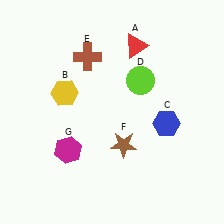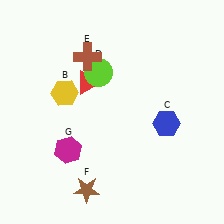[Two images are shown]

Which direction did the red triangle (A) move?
The red triangle (A) moved left.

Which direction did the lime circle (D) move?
The lime circle (D) moved left.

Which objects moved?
The objects that moved are: the red triangle (A), the lime circle (D), the brown star (F).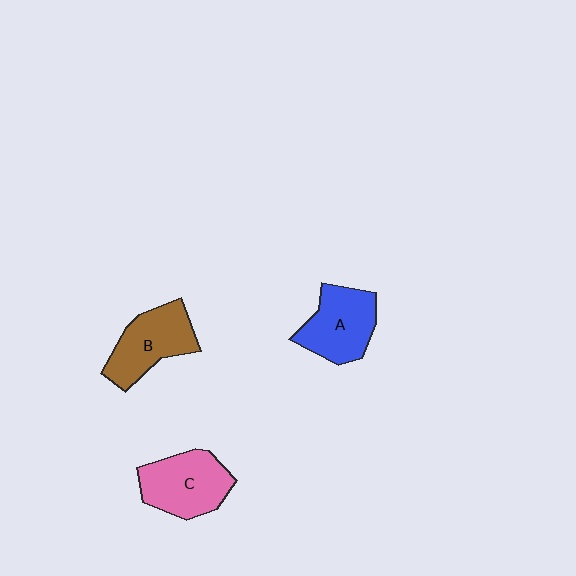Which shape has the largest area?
Shape C (pink).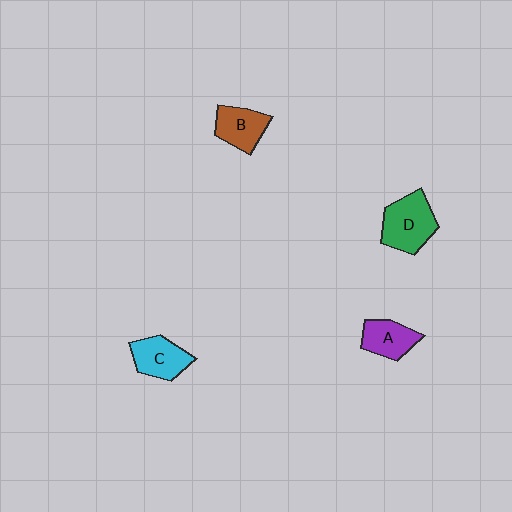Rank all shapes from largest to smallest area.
From largest to smallest: D (green), C (cyan), B (brown), A (purple).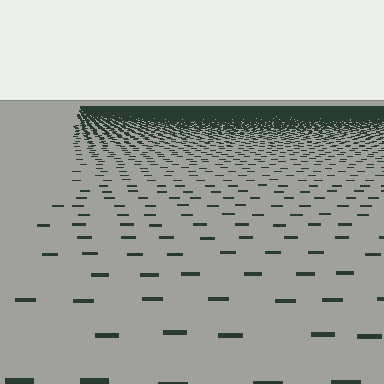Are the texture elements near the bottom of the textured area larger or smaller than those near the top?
Larger. Near the bottom, elements are closer to the viewer and appear at a bigger on-screen size.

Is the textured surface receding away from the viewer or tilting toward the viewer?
The surface is receding away from the viewer. Texture elements get smaller and denser toward the top.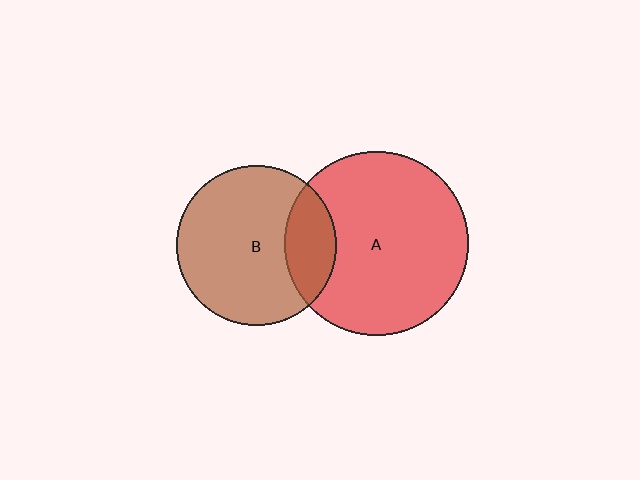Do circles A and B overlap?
Yes.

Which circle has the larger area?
Circle A (red).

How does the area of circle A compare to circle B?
Approximately 1.3 times.